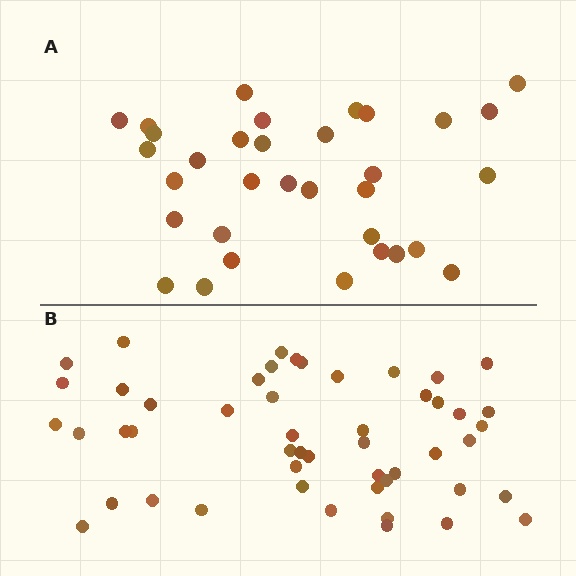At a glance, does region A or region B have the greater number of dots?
Region B (the bottom region) has more dots.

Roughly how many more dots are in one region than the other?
Region B has approximately 15 more dots than region A.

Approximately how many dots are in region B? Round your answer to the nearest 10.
About 50 dots.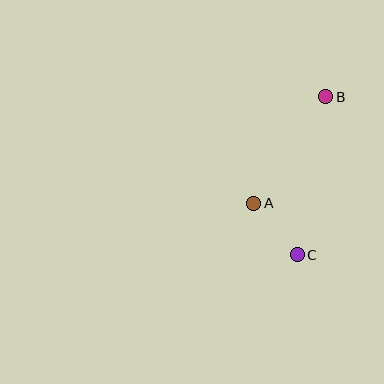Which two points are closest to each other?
Points A and C are closest to each other.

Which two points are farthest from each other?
Points B and C are farthest from each other.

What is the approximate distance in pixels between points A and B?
The distance between A and B is approximately 128 pixels.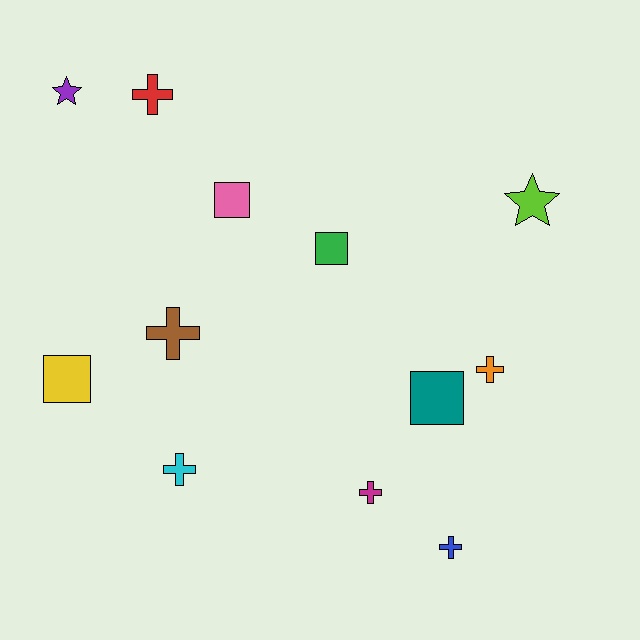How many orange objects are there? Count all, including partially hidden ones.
There is 1 orange object.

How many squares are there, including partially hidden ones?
There are 4 squares.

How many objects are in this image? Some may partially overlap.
There are 12 objects.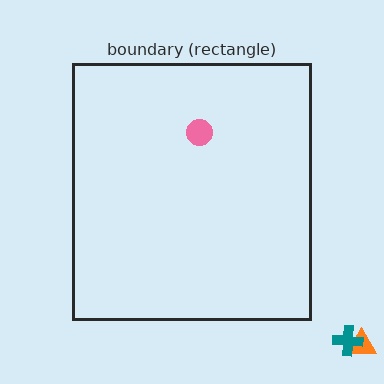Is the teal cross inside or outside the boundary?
Outside.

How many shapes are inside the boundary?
1 inside, 2 outside.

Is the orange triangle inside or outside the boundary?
Outside.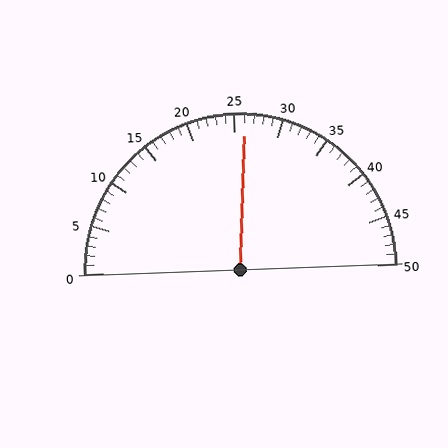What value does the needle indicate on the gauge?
The needle indicates approximately 26.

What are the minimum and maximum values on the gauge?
The gauge ranges from 0 to 50.